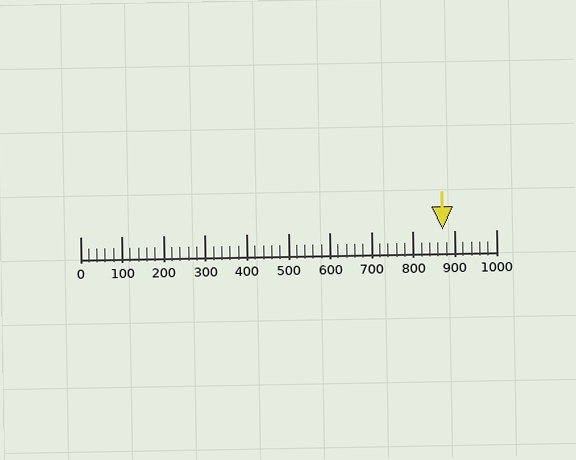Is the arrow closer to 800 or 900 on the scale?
The arrow is closer to 900.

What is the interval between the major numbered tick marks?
The major tick marks are spaced 100 units apart.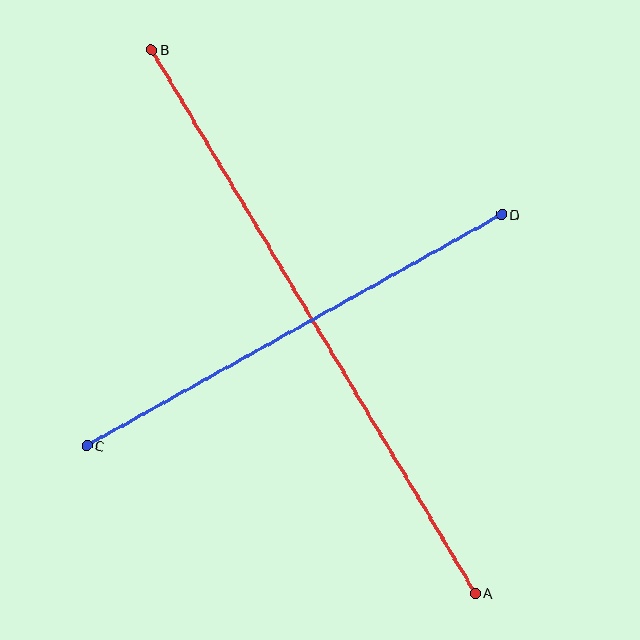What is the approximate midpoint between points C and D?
The midpoint is at approximately (294, 330) pixels.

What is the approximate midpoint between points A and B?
The midpoint is at approximately (313, 322) pixels.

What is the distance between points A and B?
The distance is approximately 633 pixels.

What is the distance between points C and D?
The distance is approximately 475 pixels.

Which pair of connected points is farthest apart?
Points A and B are farthest apart.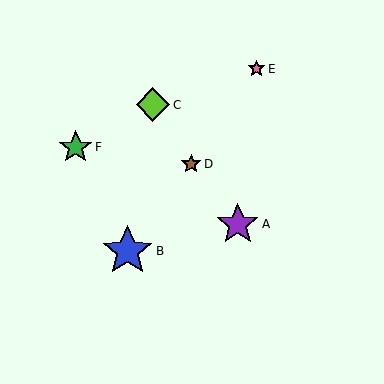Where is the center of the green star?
The center of the green star is at (76, 147).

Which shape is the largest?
The blue star (labeled B) is the largest.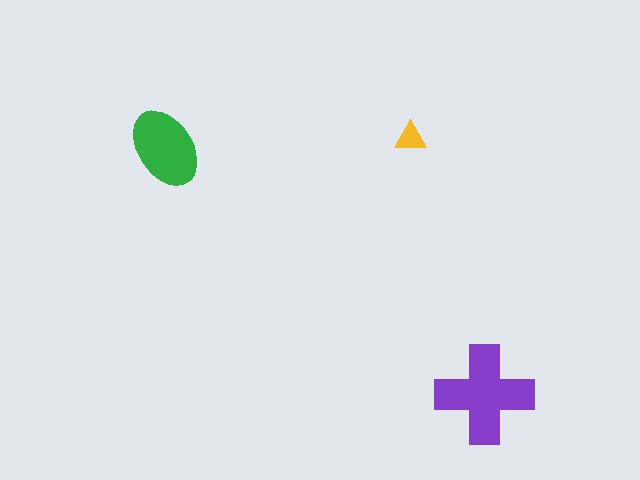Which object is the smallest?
The yellow triangle.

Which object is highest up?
The yellow triangle is topmost.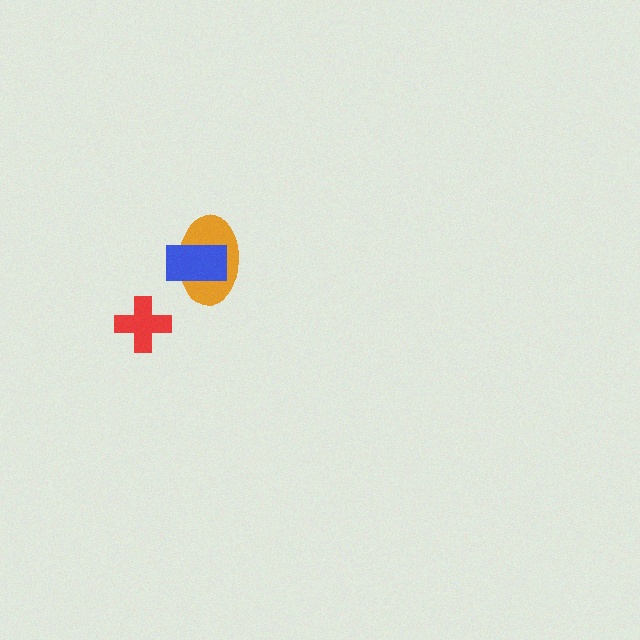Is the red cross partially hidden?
No, no other shape covers it.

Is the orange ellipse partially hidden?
Yes, it is partially covered by another shape.